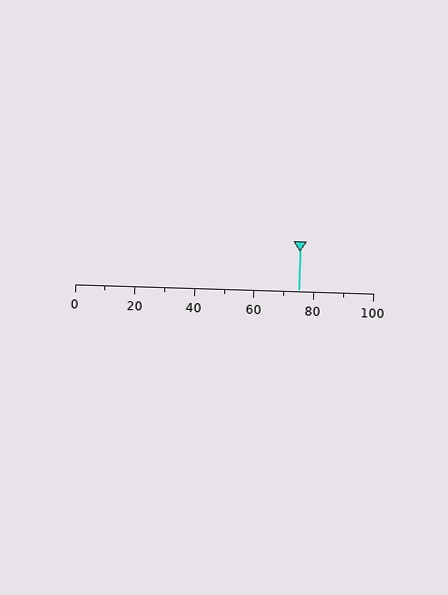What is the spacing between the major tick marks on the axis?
The major ticks are spaced 20 apart.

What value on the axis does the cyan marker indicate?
The marker indicates approximately 75.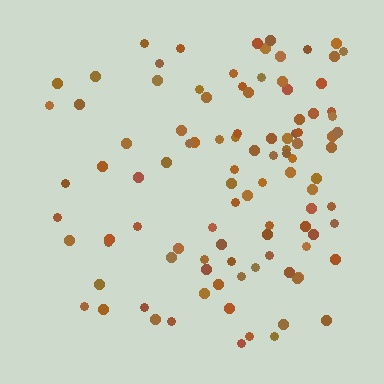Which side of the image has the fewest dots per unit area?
The left.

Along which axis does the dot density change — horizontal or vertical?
Horizontal.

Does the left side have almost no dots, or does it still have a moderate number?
Still a moderate number, just noticeably fewer than the right.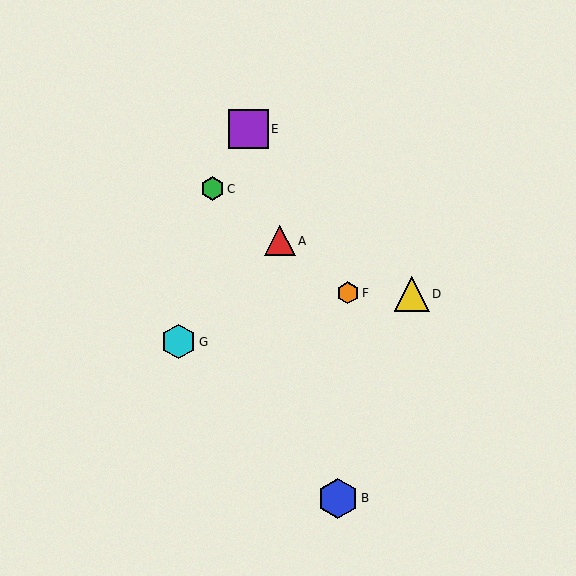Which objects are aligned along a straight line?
Objects A, C, F are aligned along a straight line.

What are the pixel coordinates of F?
Object F is at (348, 293).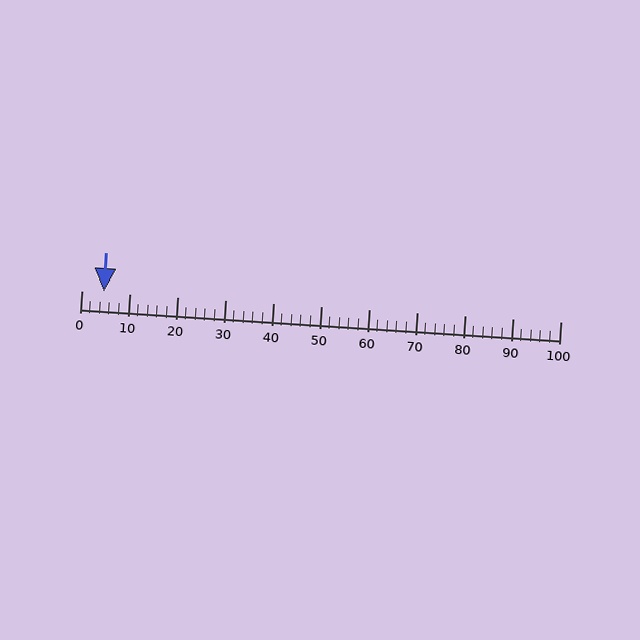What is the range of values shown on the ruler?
The ruler shows values from 0 to 100.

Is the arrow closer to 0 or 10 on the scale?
The arrow is closer to 0.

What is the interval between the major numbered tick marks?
The major tick marks are spaced 10 units apart.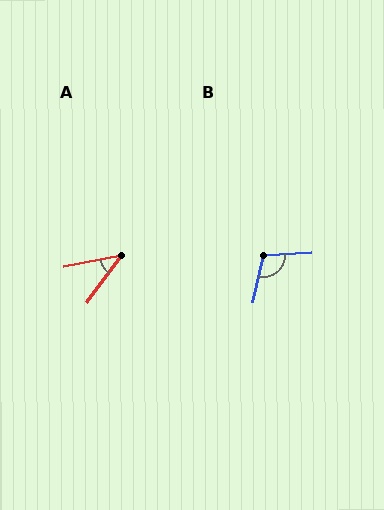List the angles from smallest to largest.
A (43°), B (105°).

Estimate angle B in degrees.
Approximately 105 degrees.